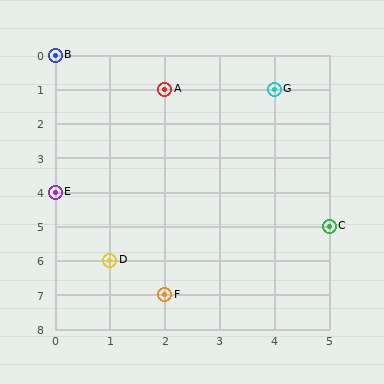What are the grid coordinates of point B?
Point B is at grid coordinates (0, 0).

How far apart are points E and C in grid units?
Points E and C are 5 columns and 1 row apart (about 5.1 grid units diagonally).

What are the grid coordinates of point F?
Point F is at grid coordinates (2, 7).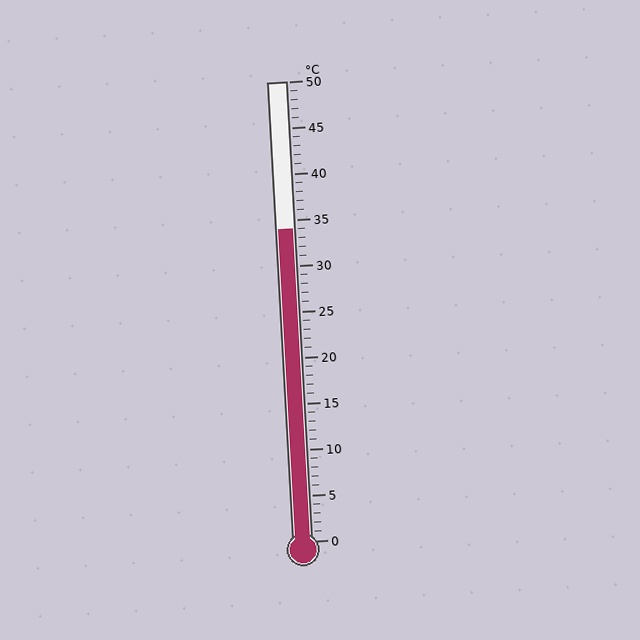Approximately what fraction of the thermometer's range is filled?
The thermometer is filled to approximately 70% of its range.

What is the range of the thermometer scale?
The thermometer scale ranges from 0°C to 50°C.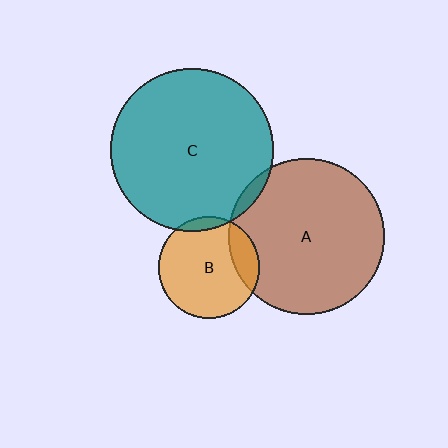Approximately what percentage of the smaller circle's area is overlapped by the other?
Approximately 15%.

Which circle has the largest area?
Circle C (teal).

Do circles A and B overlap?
Yes.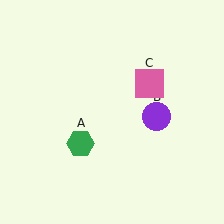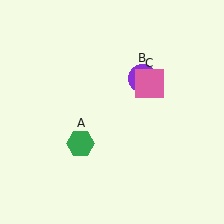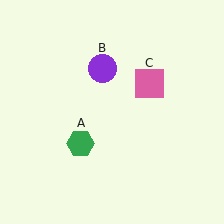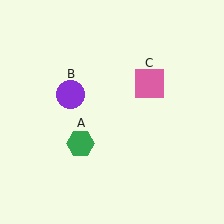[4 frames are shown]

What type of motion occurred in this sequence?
The purple circle (object B) rotated counterclockwise around the center of the scene.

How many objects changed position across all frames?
1 object changed position: purple circle (object B).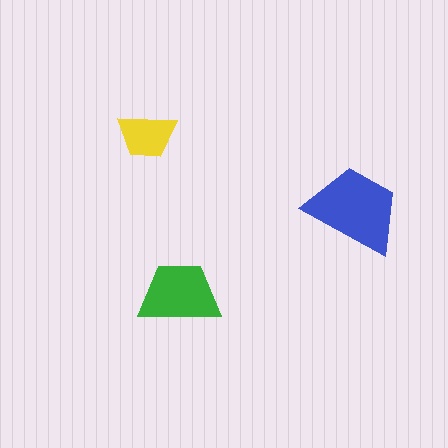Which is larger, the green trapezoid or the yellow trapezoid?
The green one.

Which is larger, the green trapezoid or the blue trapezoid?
The blue one.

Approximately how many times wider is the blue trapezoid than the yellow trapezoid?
About 1.5 times wider.